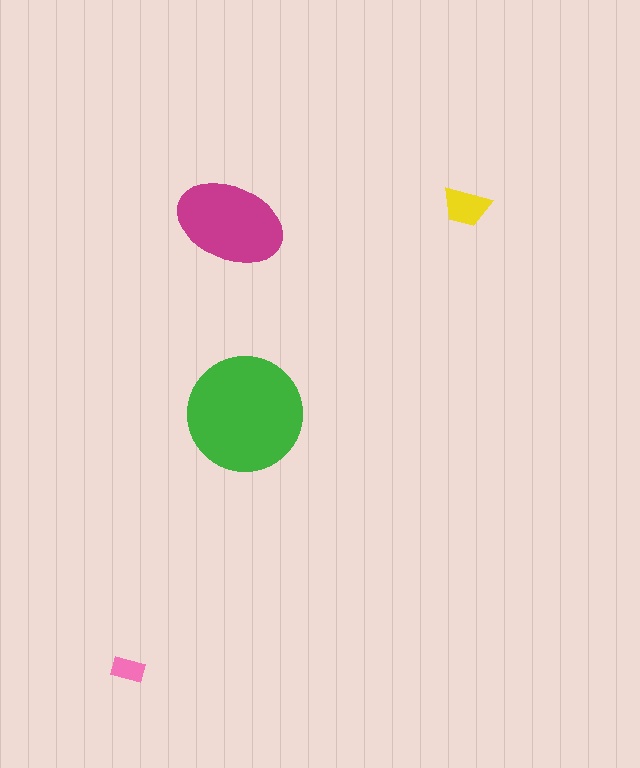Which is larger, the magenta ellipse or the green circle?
The green circle.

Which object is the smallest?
The pink rectangle.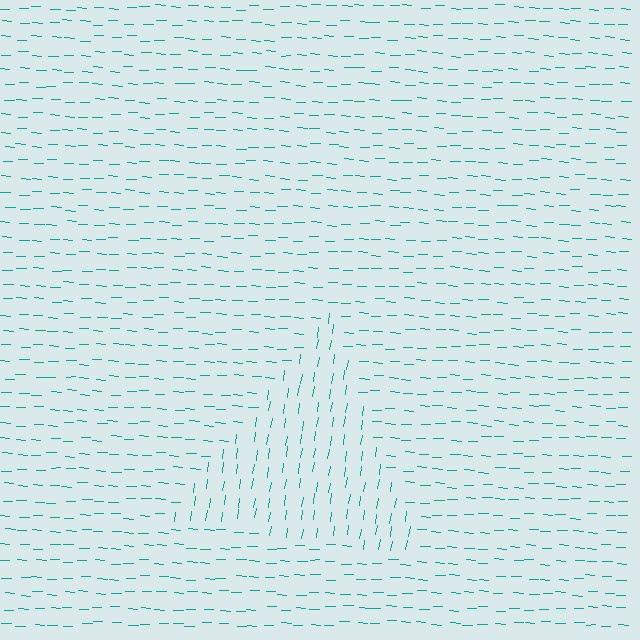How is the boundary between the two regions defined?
The boundary is defined purely by a change in line orientation (approximately 84 degrees difference). All lines are the same color and thickness.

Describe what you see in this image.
The image is filled with small teal line segments. A triangle region in the image has lines oriented differently from the surrounding lines, creating a visible texture boundary.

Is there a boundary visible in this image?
Yes, there is a texture boundary formed by a change in line orientation.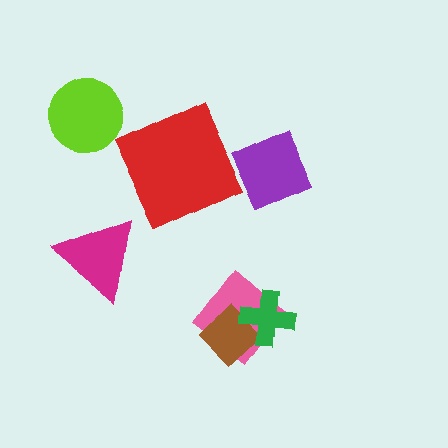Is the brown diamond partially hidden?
Yes, it is partially covered by another shape.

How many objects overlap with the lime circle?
0 objects overlap with the lime circle.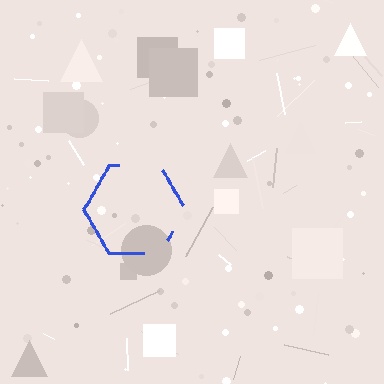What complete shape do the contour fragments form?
The contour fragments form a hexagon.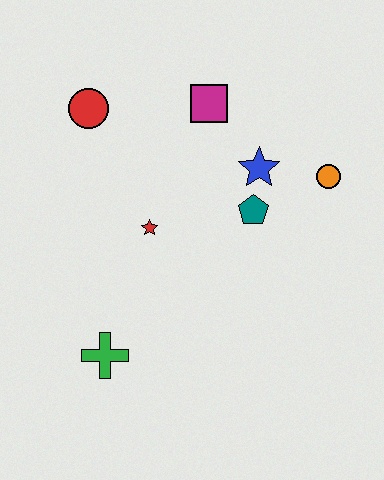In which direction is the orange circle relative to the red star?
The orange circle is to the right of the red star.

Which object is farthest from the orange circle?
The green cross is farthest from the orange circle.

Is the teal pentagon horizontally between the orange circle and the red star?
Yes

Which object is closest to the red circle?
The magenta square is closest to the red circle.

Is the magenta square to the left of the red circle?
No